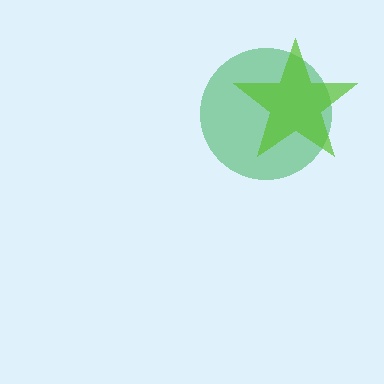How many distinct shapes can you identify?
There are 2 distinct shapes: a green circle, a lime star.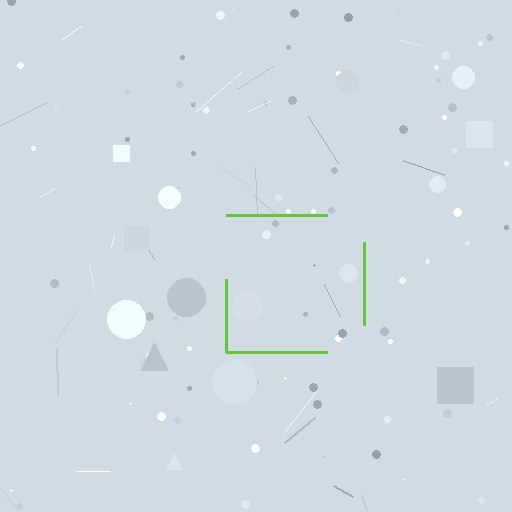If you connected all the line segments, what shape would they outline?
They would outline a square.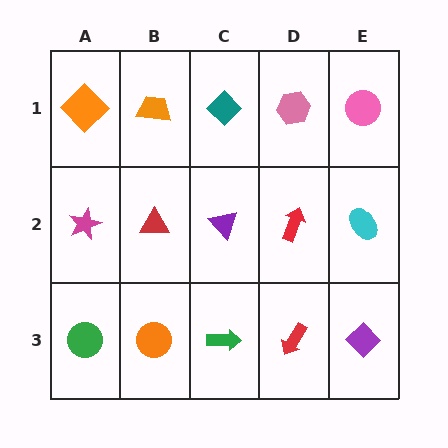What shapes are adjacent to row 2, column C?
A teal diamond (row 1, column C), a green arrow (row 3, column C), a red triangle (row 2, column B), a red arrow (row 2, column D).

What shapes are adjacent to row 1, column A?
A magenta star (row 2, column A), an orange trapezoid (row 1, column B).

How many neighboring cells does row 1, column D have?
3.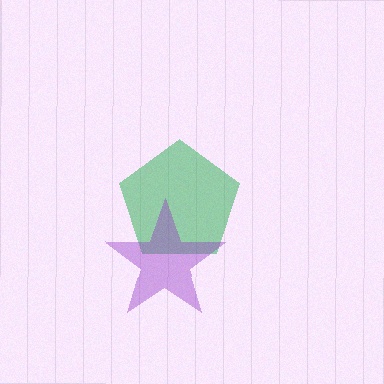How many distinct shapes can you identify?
There are 2 distinct shapes: a green pentagon, a purple star.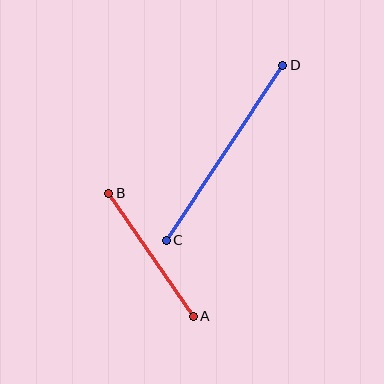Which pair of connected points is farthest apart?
Points C and D are farthest apart.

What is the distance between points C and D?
The distance is approximately 210 pixels.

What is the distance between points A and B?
The distance is approximately 149 pixels.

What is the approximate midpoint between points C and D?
The midpoint is at approximately (224, 153) pixels.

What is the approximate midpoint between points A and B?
The midpoint is at approximately (151, 255) pixels.